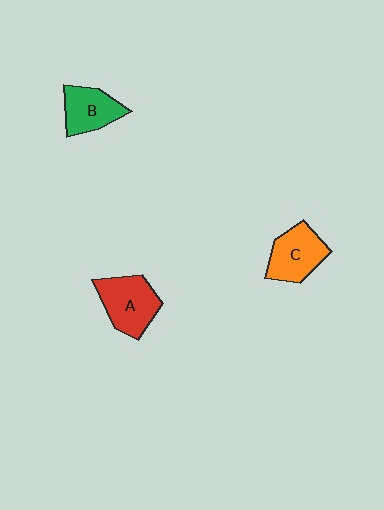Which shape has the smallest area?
Shape B (green).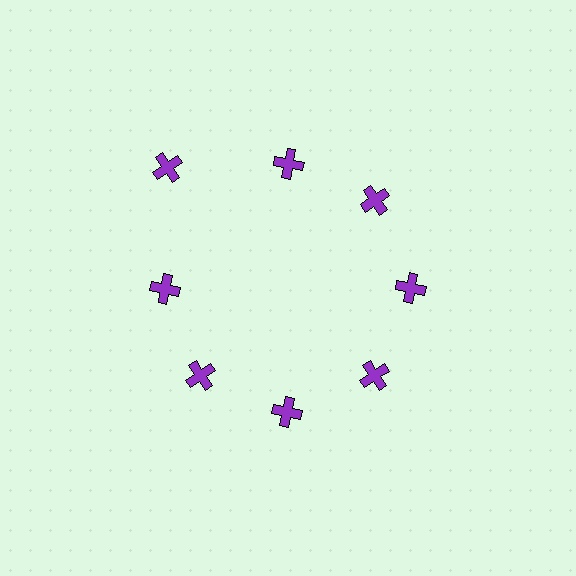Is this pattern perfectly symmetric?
No. The 8 purple crosses are arranged in a ring, but one element near the 10 o'clock position is pushed outward from the center, breaking the 8-fold rotational symmetry.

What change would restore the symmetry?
The symmetry would be restored by moving it inward, back onto the ring so that all 8 crosses sit at equal angles and equal distance from the center.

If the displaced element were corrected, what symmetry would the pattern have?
It would have 8-fold rotational symmetry — the pattern would map onto itself every 45 degrees.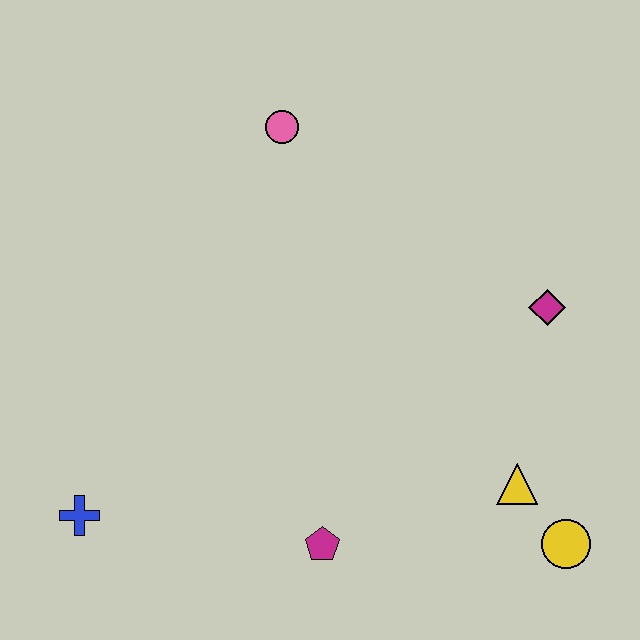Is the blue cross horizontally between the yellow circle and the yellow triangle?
No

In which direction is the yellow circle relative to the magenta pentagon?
The yellow circle is to the right of the magenta pentagon.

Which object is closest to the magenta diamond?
The yellow triangle is closest to the magenta diamond.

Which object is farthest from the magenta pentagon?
The pink circle is farthest from the magenta pentagon.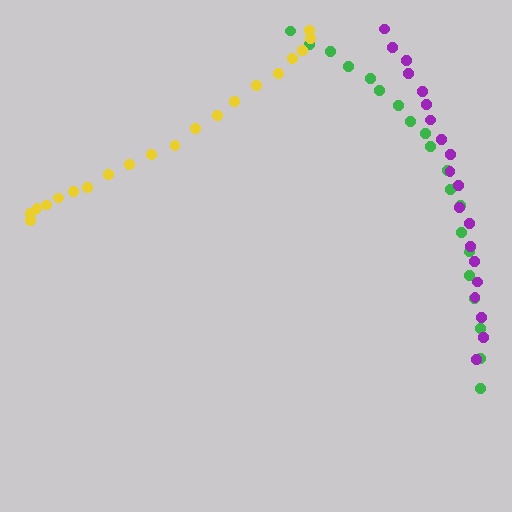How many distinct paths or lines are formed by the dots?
There are 3 distinct paths.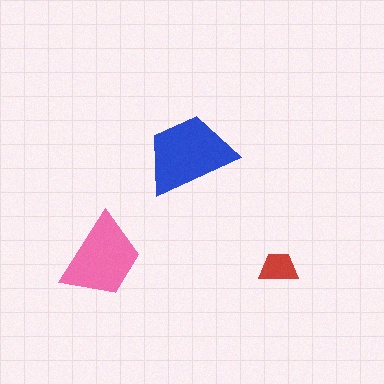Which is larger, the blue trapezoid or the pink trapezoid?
The blue one.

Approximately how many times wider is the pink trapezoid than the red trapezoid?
About 2 times wider.